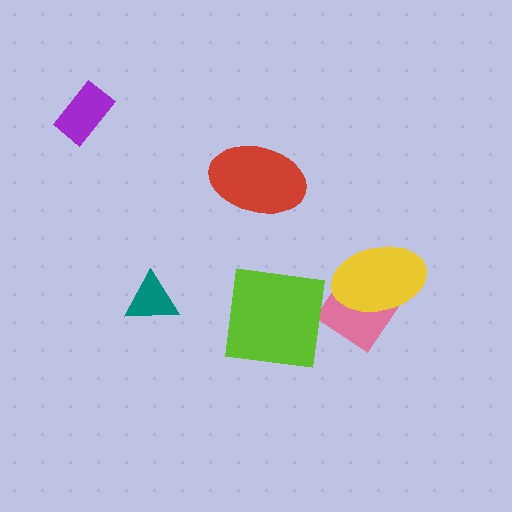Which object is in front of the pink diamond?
The yellow ellipse is in front of the pink diamond.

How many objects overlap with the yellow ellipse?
1 object overlaps with the yellow ellipse.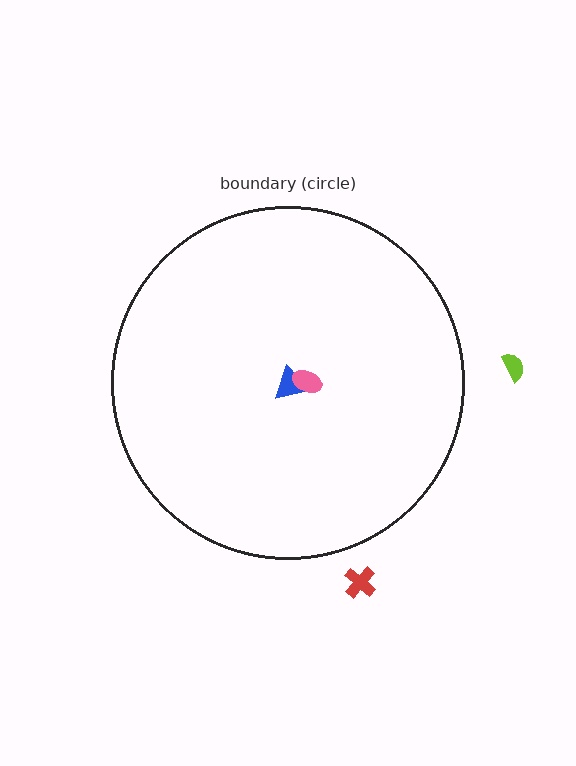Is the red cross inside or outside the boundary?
Outside.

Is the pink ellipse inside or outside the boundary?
Inside.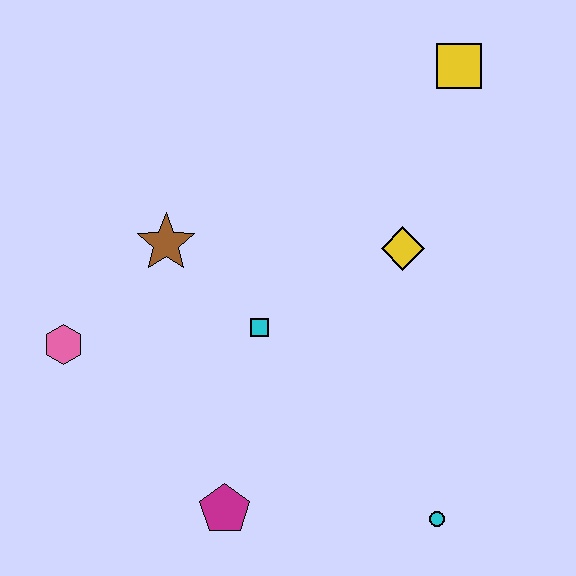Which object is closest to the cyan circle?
The magenta pentagon is closest to the cyan circle.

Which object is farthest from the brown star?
The cyan circle is farthest from the brown star.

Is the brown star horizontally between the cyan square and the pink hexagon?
Yes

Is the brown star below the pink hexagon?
No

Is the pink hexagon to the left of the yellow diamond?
Yes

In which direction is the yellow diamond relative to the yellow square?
The yellow diamond is below the yellow square.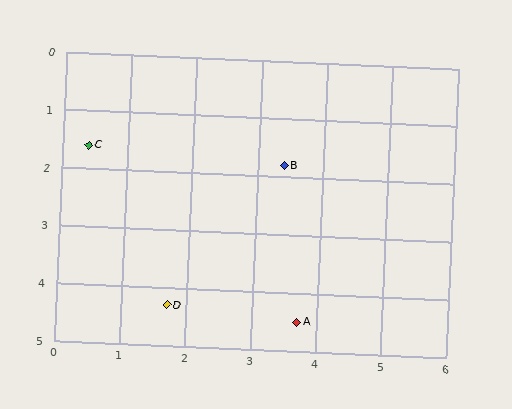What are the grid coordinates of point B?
Point B is at approximately (3.4, 1.8).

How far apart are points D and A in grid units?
Points D and A are about 2.0 grid units apart.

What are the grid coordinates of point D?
Point D is at approximately (1.7, 4.3).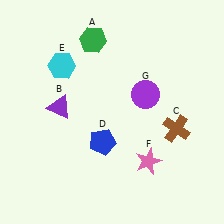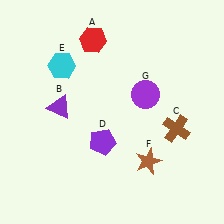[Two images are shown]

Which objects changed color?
A changed from green to red. D changed from blue to purple. F changed from pink to brown.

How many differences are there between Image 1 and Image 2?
There are 3 differences between the two images.